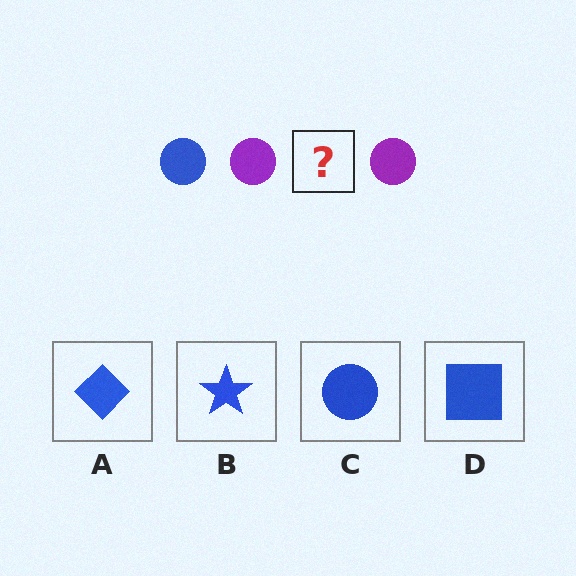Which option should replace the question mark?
Option C.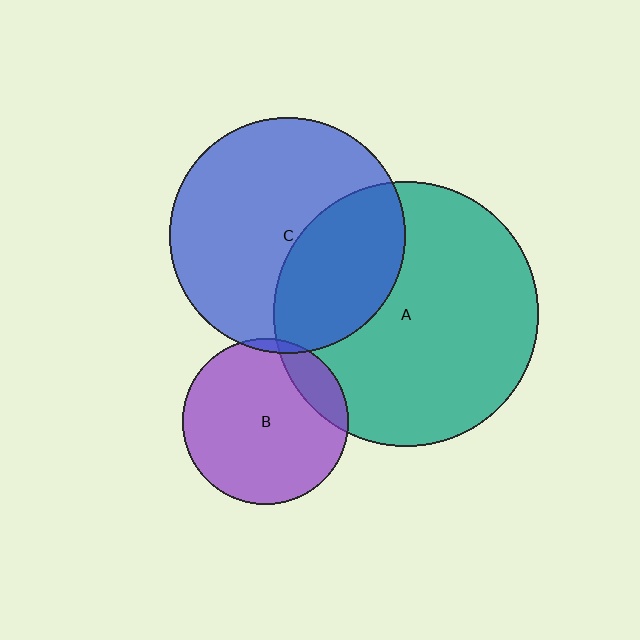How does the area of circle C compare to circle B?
Approximately 2.0 times.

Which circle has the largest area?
Circle A (teal).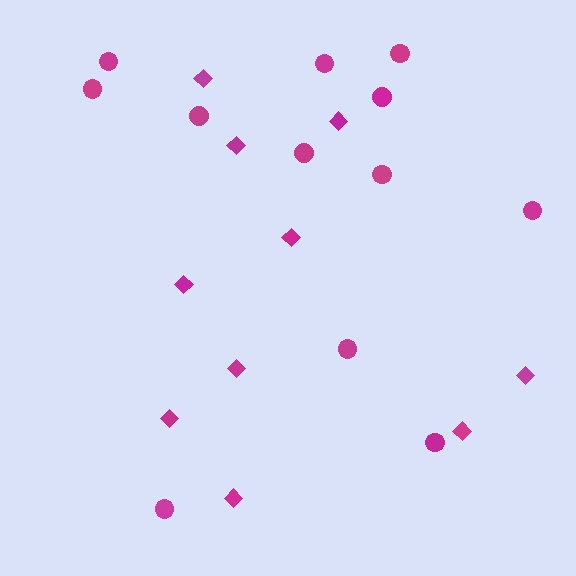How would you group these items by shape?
There are 2 groups: one group of diamonds (10) and one group of circles (12).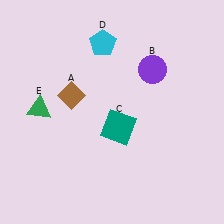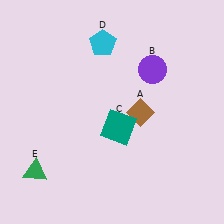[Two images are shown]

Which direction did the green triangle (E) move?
The green triangle (E) moved down.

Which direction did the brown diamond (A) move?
The brown diamond (A) moved right.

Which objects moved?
The objects that moved are: the brown diamond (A), the green triangle (E).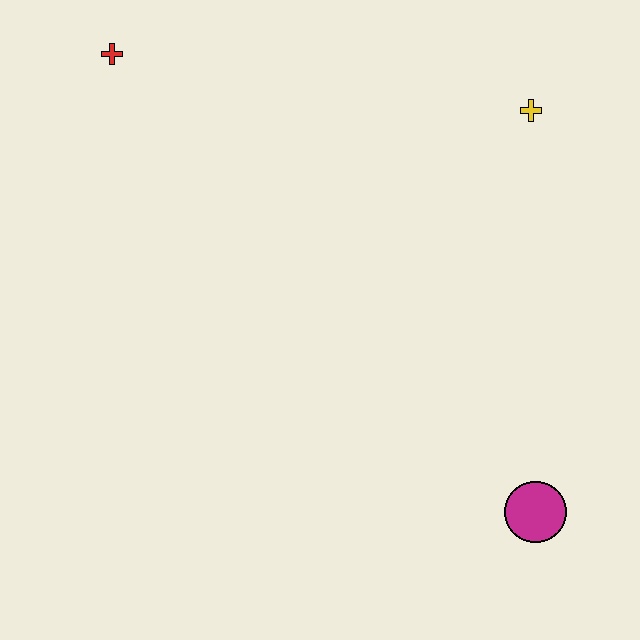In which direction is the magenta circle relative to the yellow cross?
The magenta circle is below the yellow cross.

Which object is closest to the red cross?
The yellow cross is closest to the red cross.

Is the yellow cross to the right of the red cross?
Yes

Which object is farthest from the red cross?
The magenta circle is farthest from the red cross.